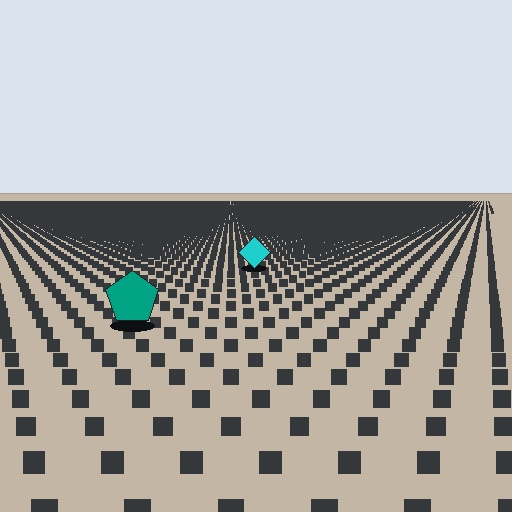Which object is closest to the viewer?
The teal pentagon is closest. The texture marks near it are larger and more spread out.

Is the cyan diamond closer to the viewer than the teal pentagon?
No. The teal pentagon is closer — you can tell from the texture gradient: the ground texture is coarser near it.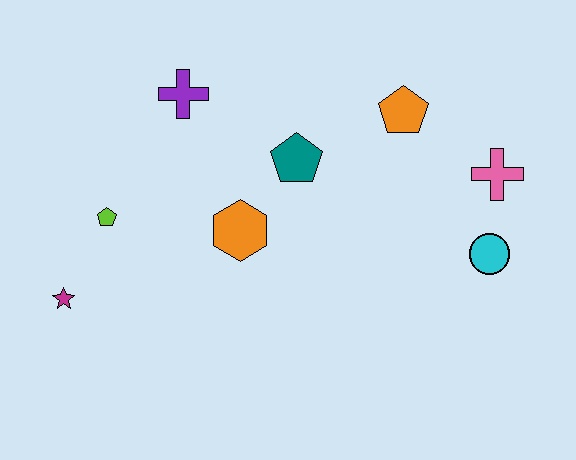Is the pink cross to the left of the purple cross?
No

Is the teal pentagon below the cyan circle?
No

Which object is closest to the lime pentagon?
The magenta star is closest to the lime pentagon.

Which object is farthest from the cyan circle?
The magenta star is farthest from the cyan circle.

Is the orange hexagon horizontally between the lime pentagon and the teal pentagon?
Yes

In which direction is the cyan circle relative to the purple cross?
The cyan circle is to the right of the purple cross.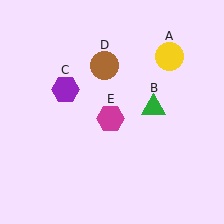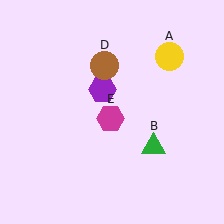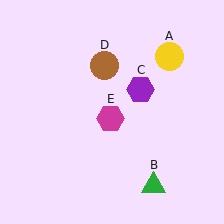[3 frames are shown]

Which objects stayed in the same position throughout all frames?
Yellow circle (object A) and brown circle (object D) and magenta hexagon (object E) remained stationary.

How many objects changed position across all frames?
2 objects changed position: green triangle (object B), purple hexagon (object C).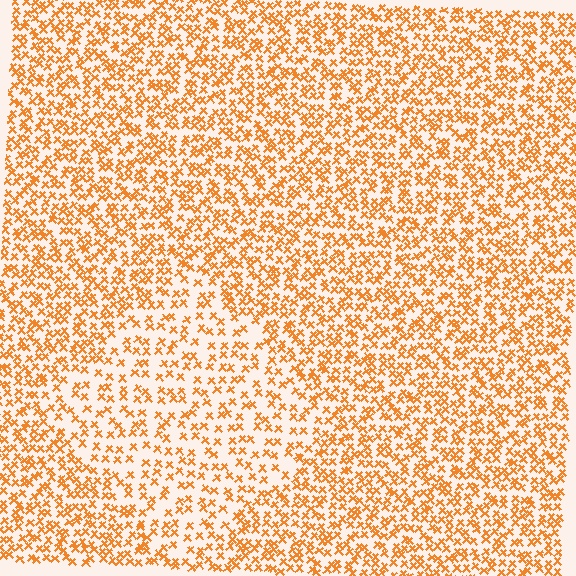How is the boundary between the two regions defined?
The boundary is defined by a change in element density (approximately 1.8x ratio). All elements are the same color, size, and shape.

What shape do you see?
I see a diamond.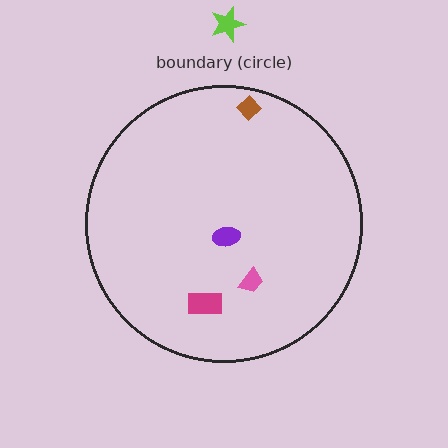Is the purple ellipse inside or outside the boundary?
Inside.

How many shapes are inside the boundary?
4 inside, 1 outside.